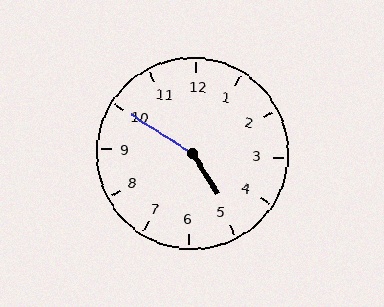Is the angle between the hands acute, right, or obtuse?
It is obtuse.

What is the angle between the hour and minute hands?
Approximately 155 degrees.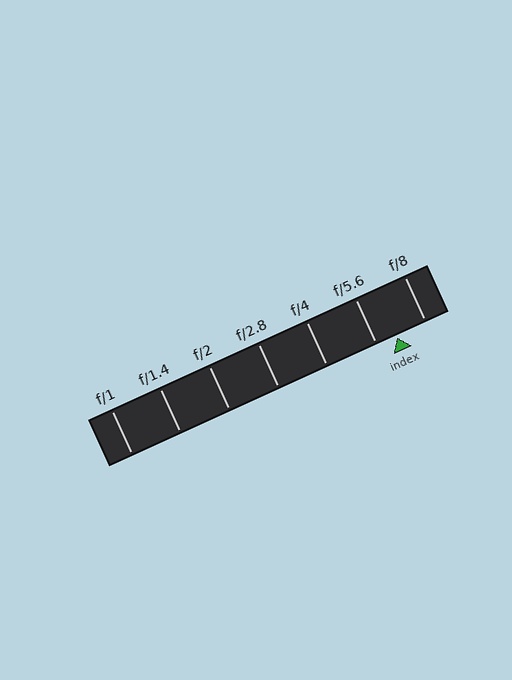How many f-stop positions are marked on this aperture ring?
There are 7 f-stop positions marked.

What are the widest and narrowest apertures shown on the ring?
The widest aperture shown is f/1 and the narrowest is f/8.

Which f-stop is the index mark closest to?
The index mark is closest to f/5.6.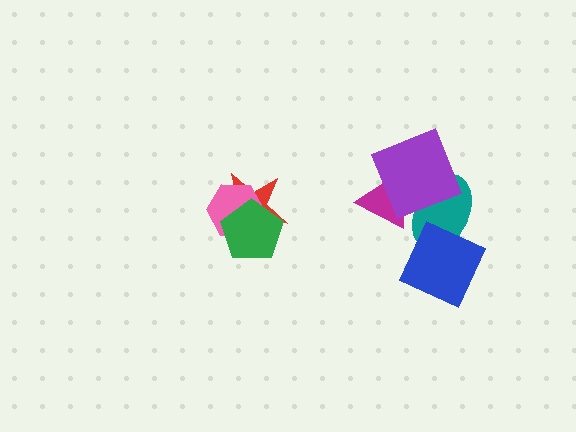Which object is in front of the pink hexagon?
The green pentagon is in front of the pink hexagon.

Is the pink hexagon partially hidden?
Yes, it is partially covered by another shape.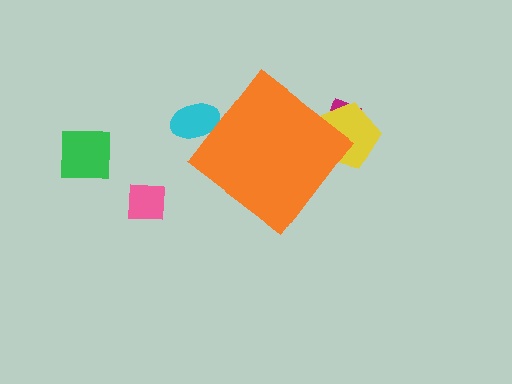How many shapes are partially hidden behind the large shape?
3 shapes are partially hidden.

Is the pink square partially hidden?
No, the pink square is fully visible.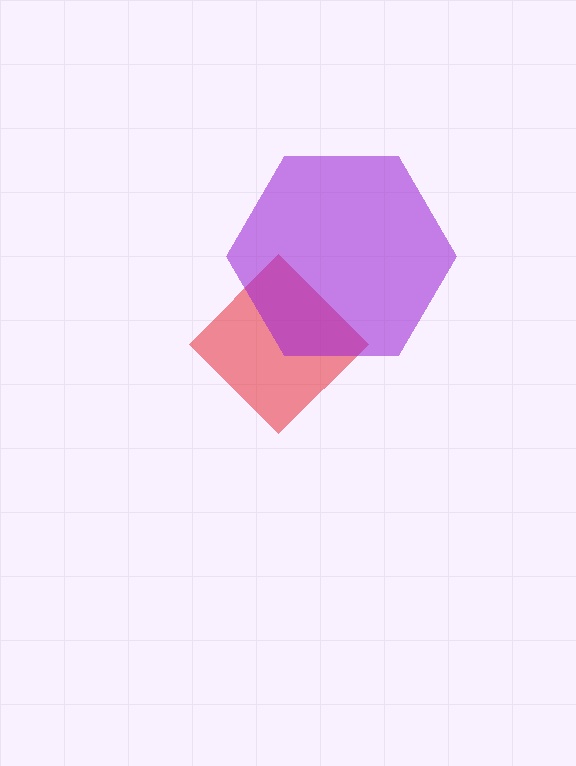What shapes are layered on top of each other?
The layered shapes are: a red diamond, a purple hexagon.